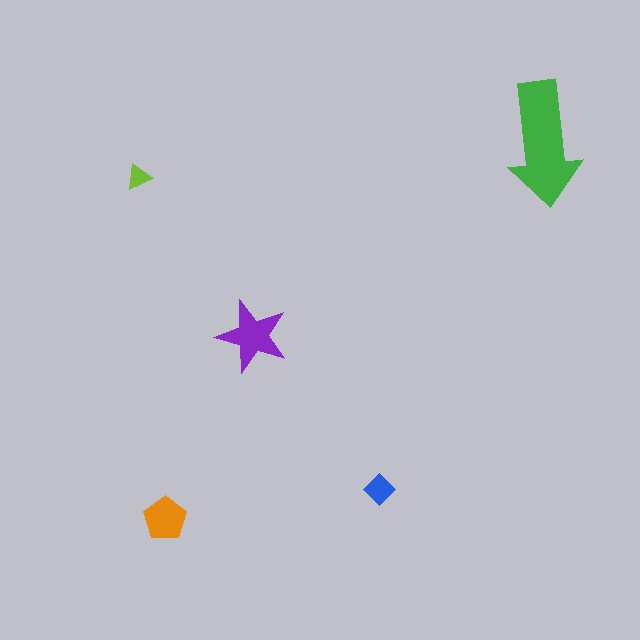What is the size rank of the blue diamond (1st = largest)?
4th.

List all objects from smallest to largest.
The lime triangle, the blue diamond, the orange pentagon, the purple star, the green arrow.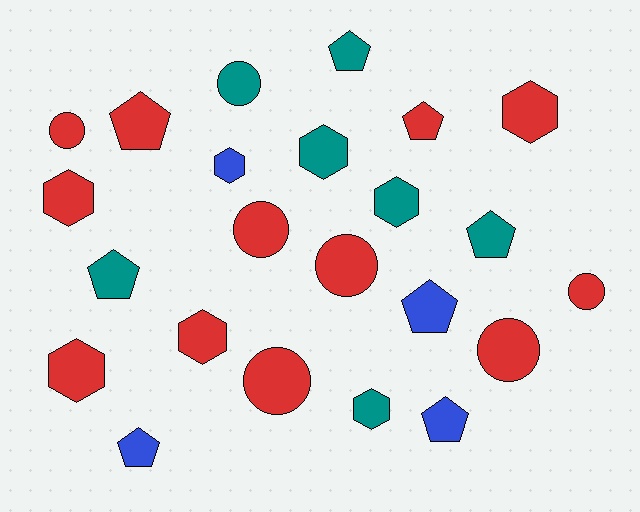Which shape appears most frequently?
Hexagon, with 8 objects.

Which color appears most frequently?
Red, with 12 objects.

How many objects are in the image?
There are 23 objects.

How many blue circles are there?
There are no blue circles.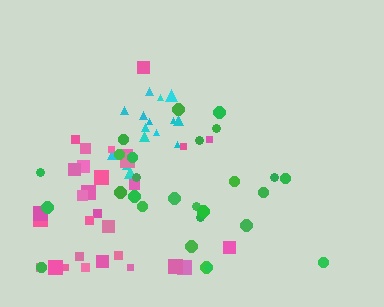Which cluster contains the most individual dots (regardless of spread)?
Pink (30).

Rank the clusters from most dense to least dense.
cyan, green, pink.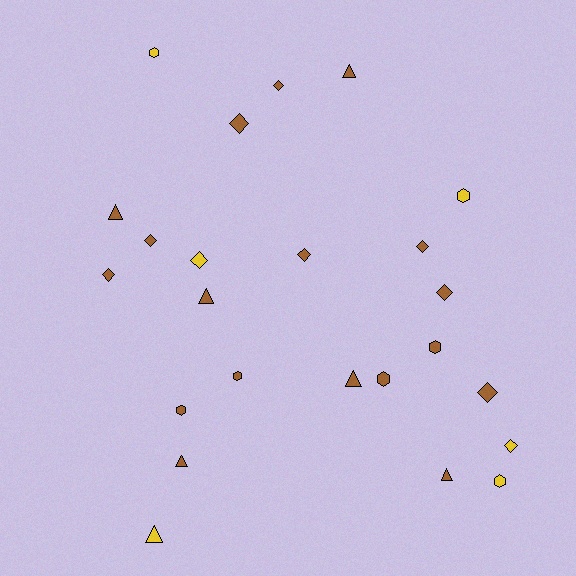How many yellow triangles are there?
There is 1 yellow triangle.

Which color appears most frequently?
Brown, with 18 objects.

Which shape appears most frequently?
Diamond, with 10 objects.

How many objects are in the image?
There are 24 objects.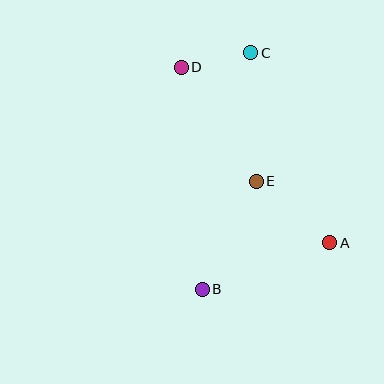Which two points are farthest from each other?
Points B and C are farthest from each other.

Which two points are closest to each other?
Points C and D are closest to each other.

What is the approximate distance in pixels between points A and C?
The distance between A and C is approximately 206 pixels.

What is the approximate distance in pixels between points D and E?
The distance between D and E is approximately 136 pixels.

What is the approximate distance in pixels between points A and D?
The distance between A and D is approximately 230 pixels.